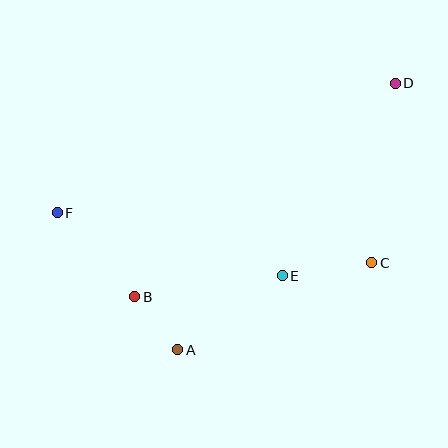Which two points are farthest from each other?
Points D and F are farthest from each other.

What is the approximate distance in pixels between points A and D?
The distance between A and D is approximately 344 pixels.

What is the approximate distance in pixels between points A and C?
The distance between A and C is approximately 212 pixels.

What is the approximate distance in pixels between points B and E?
The distance between B and E is approximately 149 pixels.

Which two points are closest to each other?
Points A and B are closest to each other.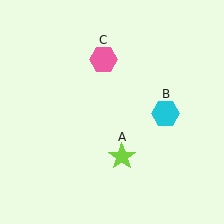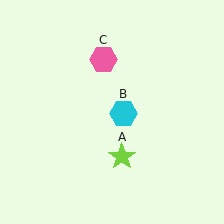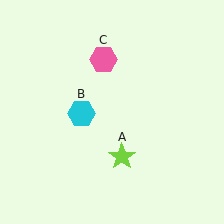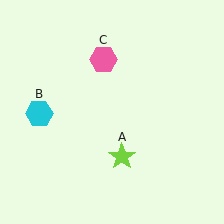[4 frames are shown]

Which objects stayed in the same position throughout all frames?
Lime star (object A) and pink hexagon (object C) remained stationary.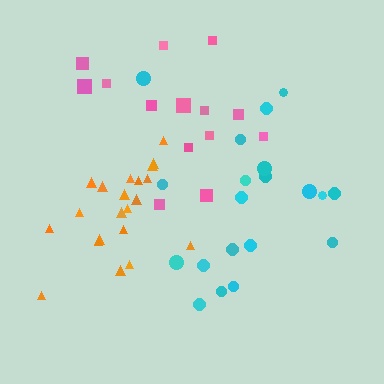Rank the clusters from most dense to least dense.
orange, cyan, pink.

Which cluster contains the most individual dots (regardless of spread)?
Orange (21).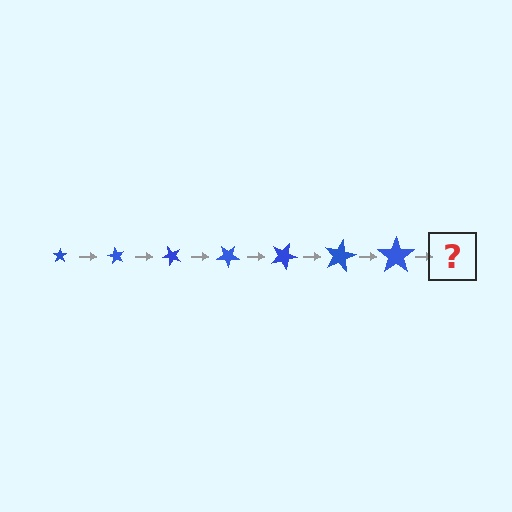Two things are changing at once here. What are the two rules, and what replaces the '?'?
The two rules are that the star grows larger each step and it rotates 60 degrees each step. The '?' should be a star, larger than the previous one and rotated 420 degrees from the start.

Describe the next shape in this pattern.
It should be a star, larger than the previous one and rotated 420 degrees from the start.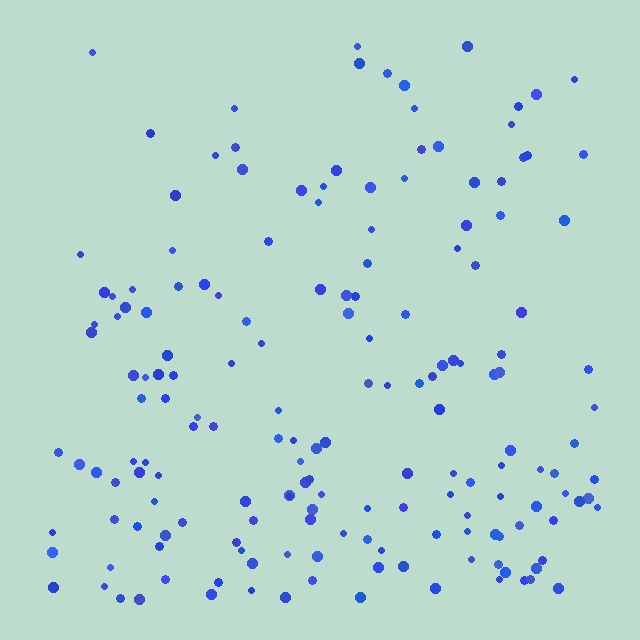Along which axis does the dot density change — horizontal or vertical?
Vertical.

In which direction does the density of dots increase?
From top to bottom, with the bottom side densest.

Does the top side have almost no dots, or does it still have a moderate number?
Still a moderate number, just noticeably fewer than the bottom.